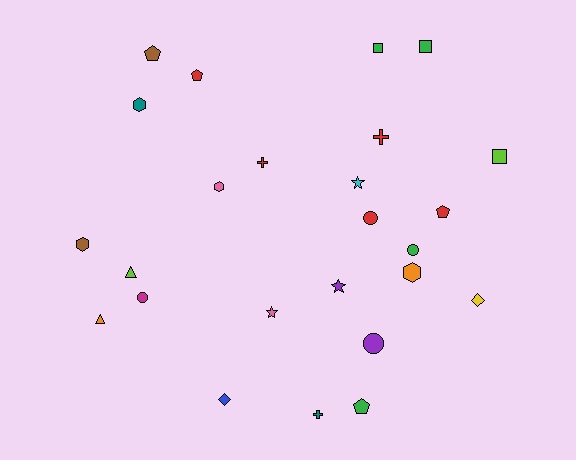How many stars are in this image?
There are 3 stars.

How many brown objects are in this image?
There are 2 brown objects.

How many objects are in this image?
There are 25 objects.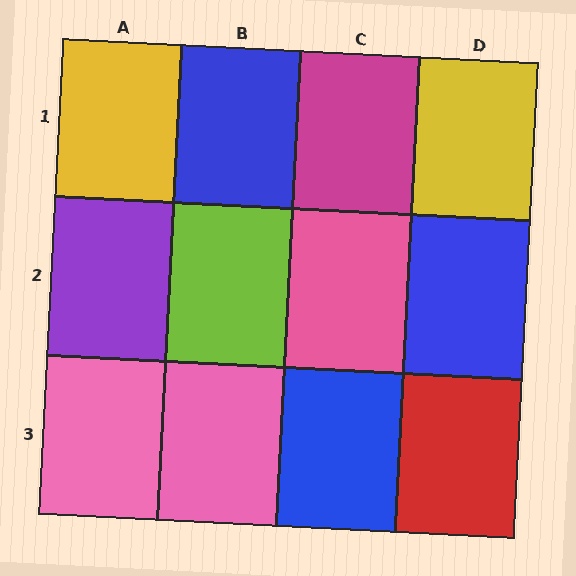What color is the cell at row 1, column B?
Blue.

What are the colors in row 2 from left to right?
Purple, lime, pink, blue.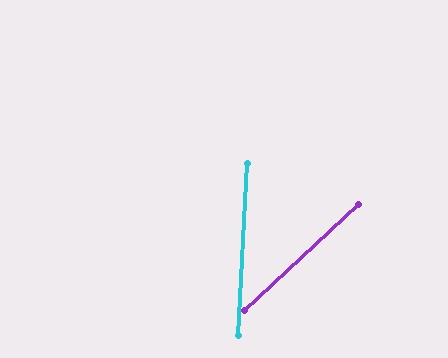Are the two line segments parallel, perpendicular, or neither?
Neither parallel nor perpendicular — they differ by about 44°.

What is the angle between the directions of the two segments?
Approximately 44 degrees.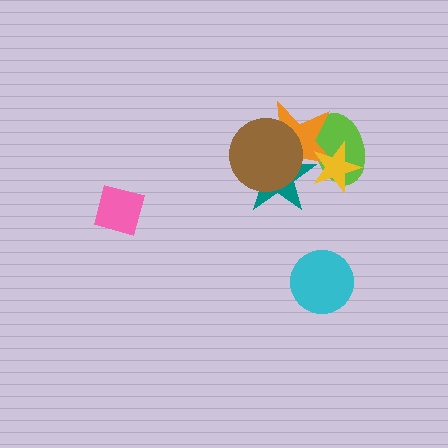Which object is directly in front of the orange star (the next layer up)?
The teal star is directly in front of the orange star.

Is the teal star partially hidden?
Yes, it is partially covered by another shape.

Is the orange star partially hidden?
Yes, it is partially covered by another shape.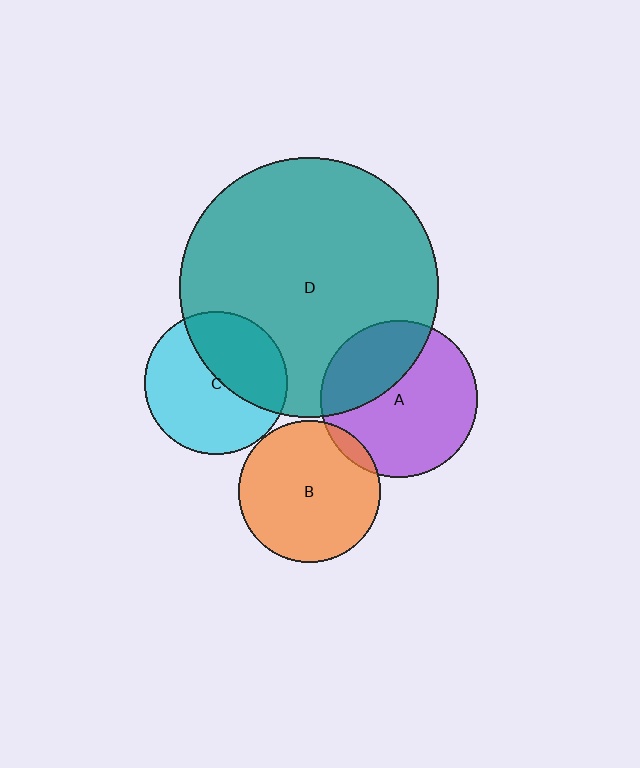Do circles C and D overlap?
Yes.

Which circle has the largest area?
Circle D (teal).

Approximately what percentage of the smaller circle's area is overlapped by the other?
Approximately 40%.